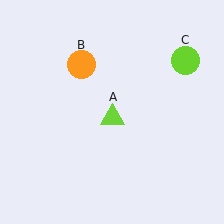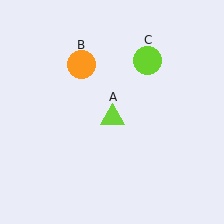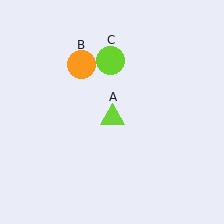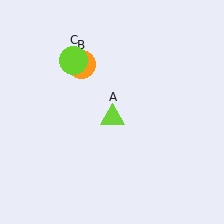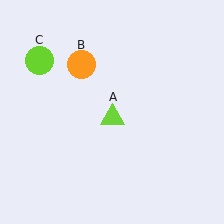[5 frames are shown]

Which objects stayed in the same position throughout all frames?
Lime triangle (object A) and orange circle (object B) remained stationary.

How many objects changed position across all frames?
1 object changed position: lime circle (object C).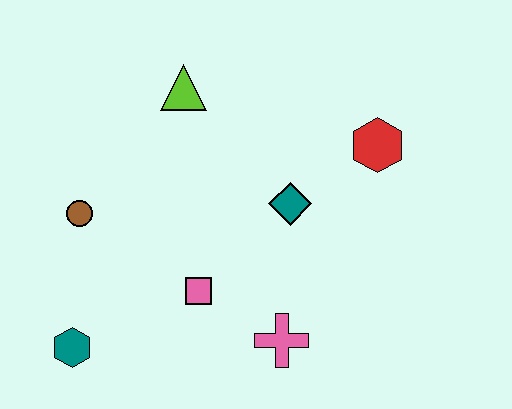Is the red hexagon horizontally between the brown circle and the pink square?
No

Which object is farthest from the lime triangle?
The teal hexagon is farthest from the lime triangle.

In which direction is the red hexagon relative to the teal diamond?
The red hexagon is to the right of the teal diamond.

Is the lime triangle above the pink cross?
Yes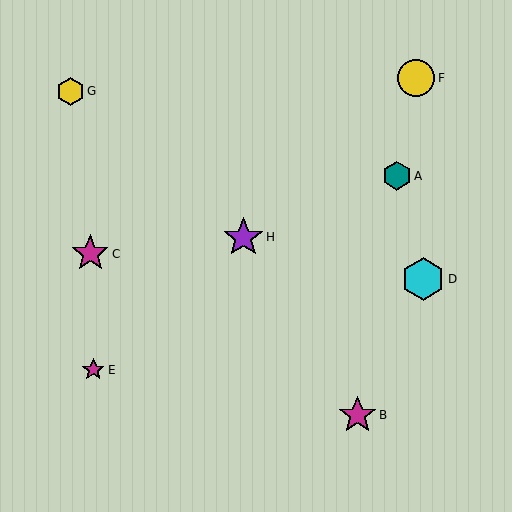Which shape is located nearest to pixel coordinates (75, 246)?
The magenta star (labeled C) at (90, 254) is nearest to that location.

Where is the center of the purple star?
The center of the purple star is at (243, 237).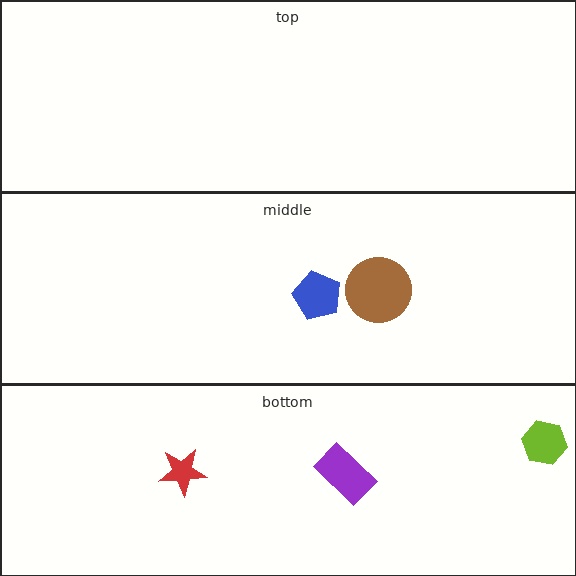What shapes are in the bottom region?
The red star, the purple rectangle, the lime hexagon.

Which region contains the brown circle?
The middle region.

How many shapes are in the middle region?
2.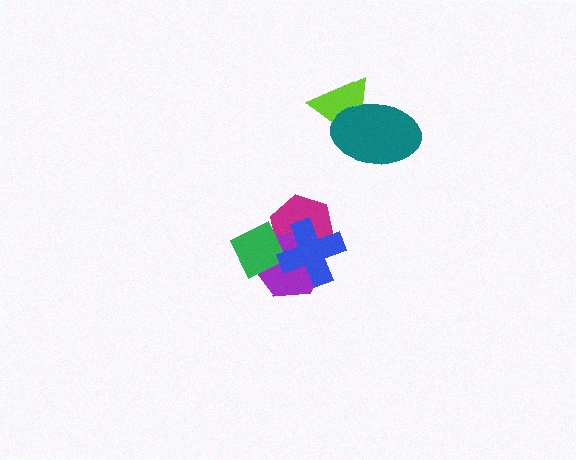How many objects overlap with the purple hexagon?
3 objects overlap with the purple hexagon.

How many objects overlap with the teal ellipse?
1 object overlaps with the teal ellipse.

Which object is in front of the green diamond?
The blue cross is in front of the green diamond.